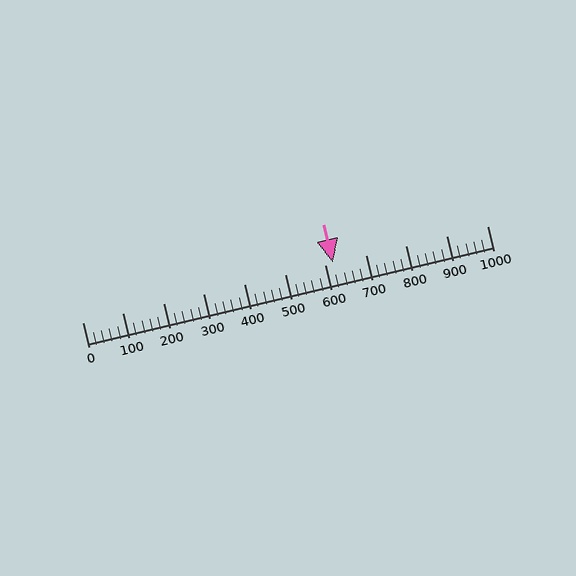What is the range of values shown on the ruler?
The ruler shows values from 0 to 1000.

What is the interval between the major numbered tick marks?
The major tick marks are spaced 100 units apart.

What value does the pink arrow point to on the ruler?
The pink arrow points to approximately 620.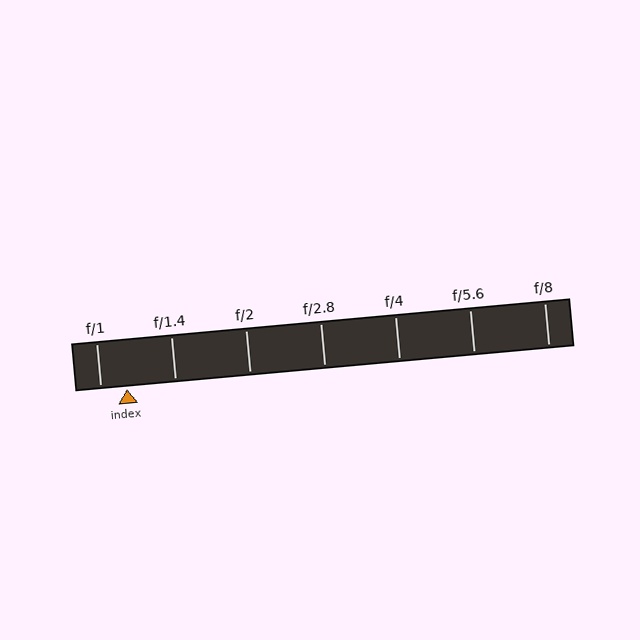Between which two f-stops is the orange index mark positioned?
The index mark is between f/1 and f/1.4.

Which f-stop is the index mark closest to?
The index mark is closest to f/1.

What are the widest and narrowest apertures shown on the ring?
The widest aperture shown is f/1 and the narrowest is f/8.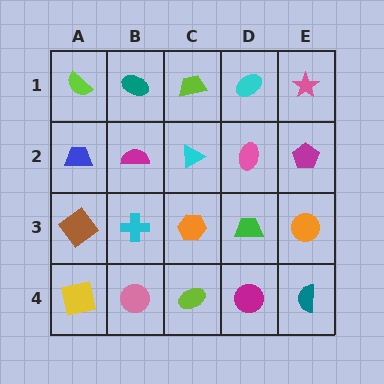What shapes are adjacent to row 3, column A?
A blue trapezoid (row 2, column A), a yellow square (row 4, column A), a cyan cross (row 3, column B).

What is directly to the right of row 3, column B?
An orange hexagon.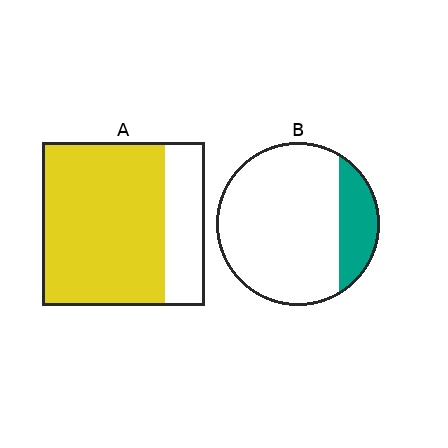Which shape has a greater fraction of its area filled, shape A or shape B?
Shape A.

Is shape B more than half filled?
No.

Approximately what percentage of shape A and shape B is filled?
A is approximately 75% and B is approximately 20%.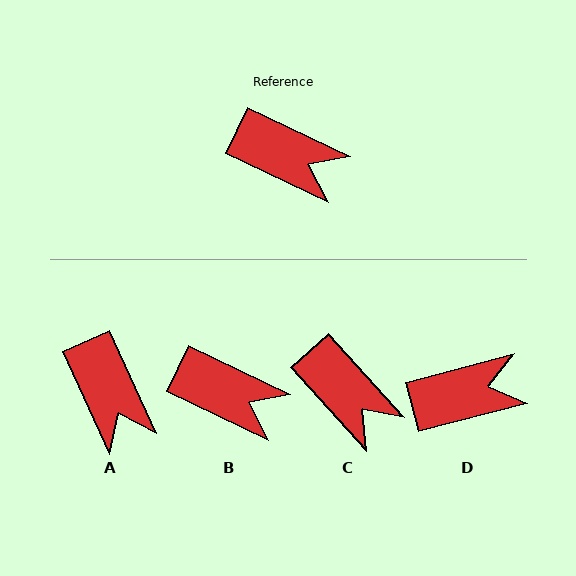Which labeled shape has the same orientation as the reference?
B.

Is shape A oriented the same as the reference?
No, it is off by about 40 degrees.